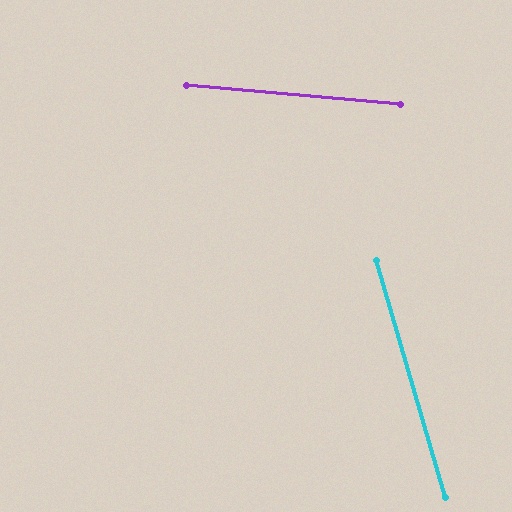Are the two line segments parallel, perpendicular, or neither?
Neither parallel nor perpendicular — they differ by about 69°.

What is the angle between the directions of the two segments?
Approximately 69 degrees.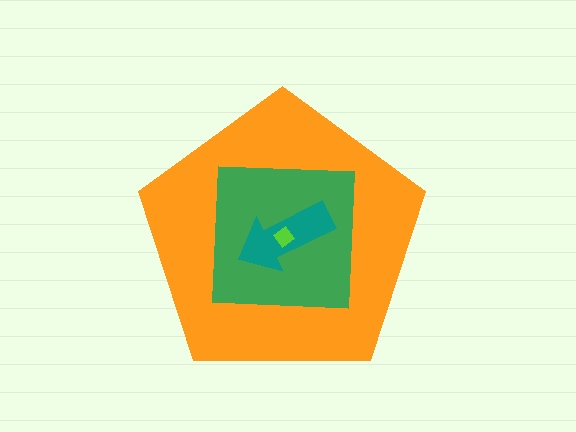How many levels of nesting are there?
4.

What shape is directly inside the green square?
The teal arrow.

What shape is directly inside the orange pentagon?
The green square.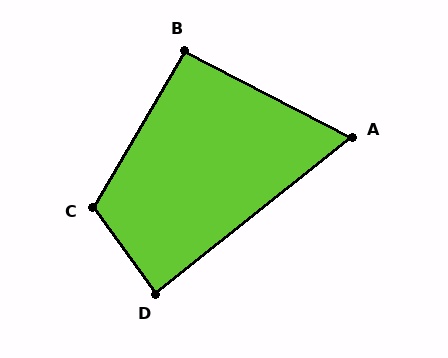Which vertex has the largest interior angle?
C, at approximately 114 degrees.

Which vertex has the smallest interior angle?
A, at approximately 66 degrees.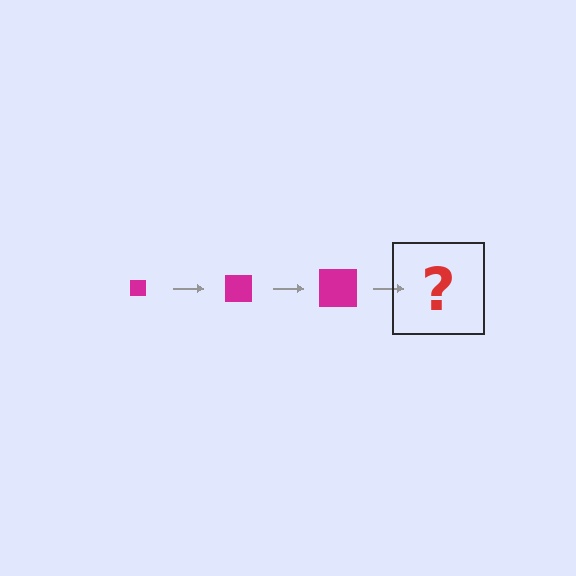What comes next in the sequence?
The next element should be a magenta square, larger than the previous one.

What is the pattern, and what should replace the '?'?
The pattern is that the square gets progressively larger each step. The '?' should be a magenta square, larger than the previous one.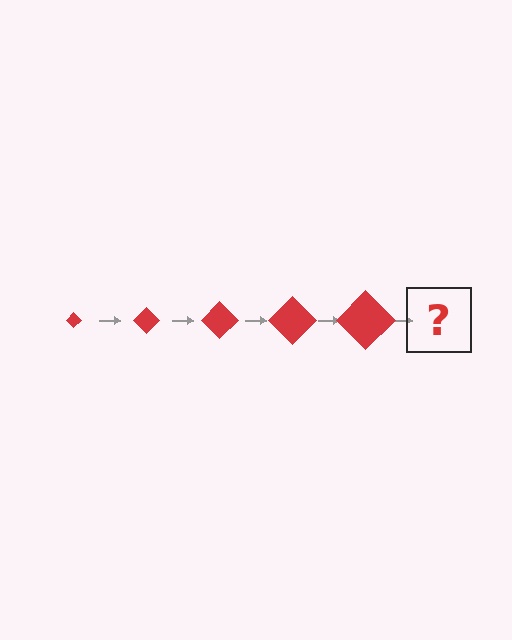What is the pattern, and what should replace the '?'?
The pattern is that the diamond gets progressively larger each step. The '?' should be a red diamond, larger than the previous one.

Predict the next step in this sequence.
The next step is a red diamond, larger than the previous one.